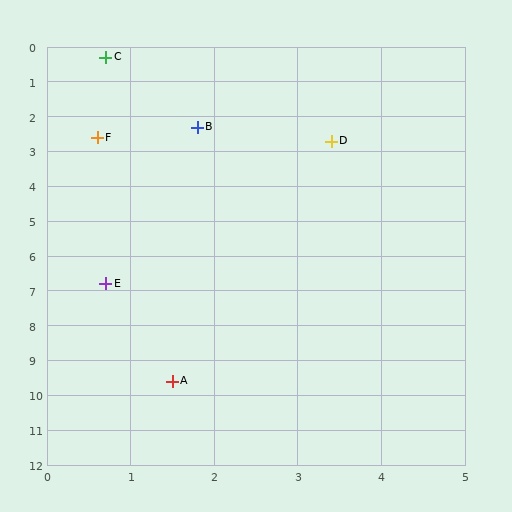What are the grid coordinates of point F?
Point F is at approximately (0.6, 2.6).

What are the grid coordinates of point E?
Point E is at approximately (0.7, 6.8).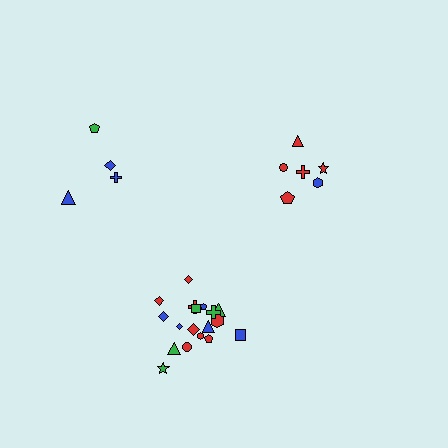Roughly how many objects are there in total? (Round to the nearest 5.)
Roughly 30 objects in total.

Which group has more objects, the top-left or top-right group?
The top-right group.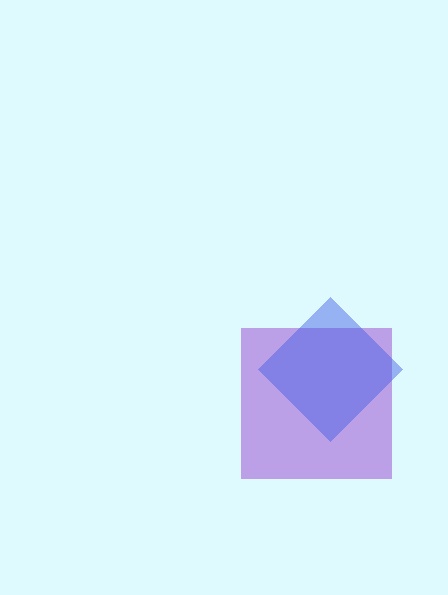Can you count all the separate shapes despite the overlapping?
Yes, there are 2 separate shapes.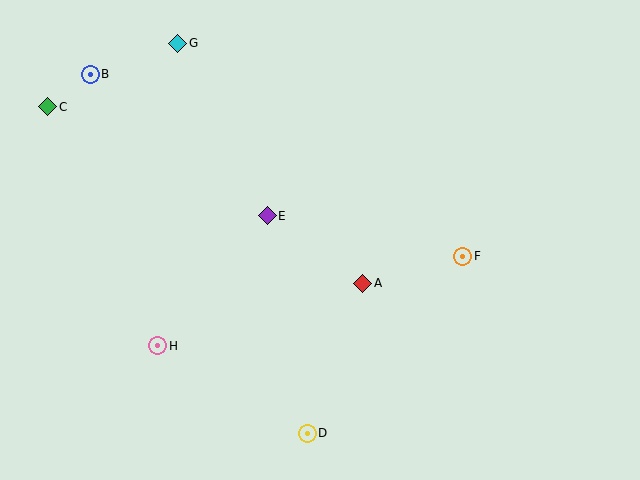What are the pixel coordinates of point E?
Point E is at (267, 216).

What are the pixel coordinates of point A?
Point A is at (363, 283).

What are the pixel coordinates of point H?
Point H is at (158, 346).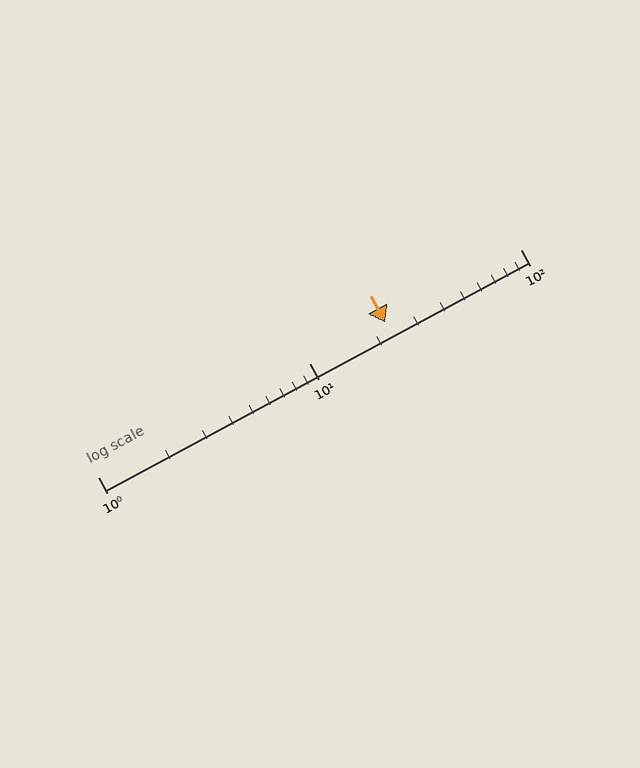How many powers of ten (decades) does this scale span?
The scale spans 2 decades, from 1 to 100.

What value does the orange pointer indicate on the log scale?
The pointer indicates approximately 23.